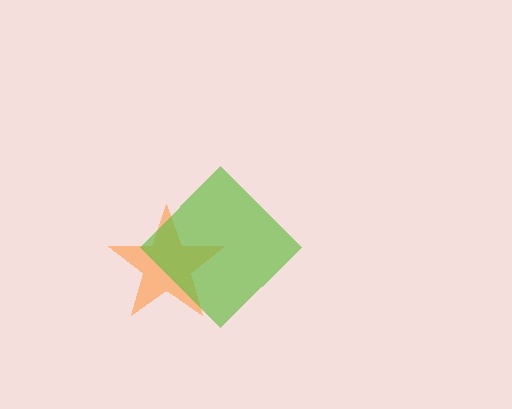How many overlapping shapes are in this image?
There are 2 overlapping shapes in the image.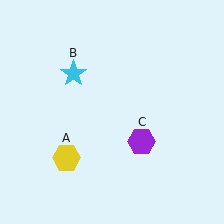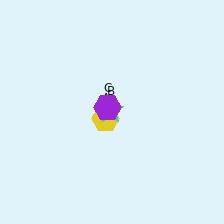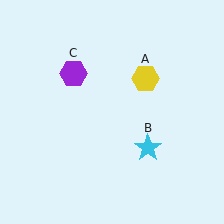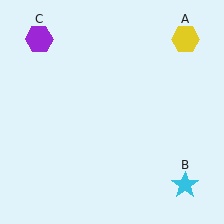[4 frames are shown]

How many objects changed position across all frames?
3 objects changed position: yellow hexagon (object A), cyan star (object B), purple hexagon (object C).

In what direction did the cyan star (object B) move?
The cyan star (object B) moved down and to the right.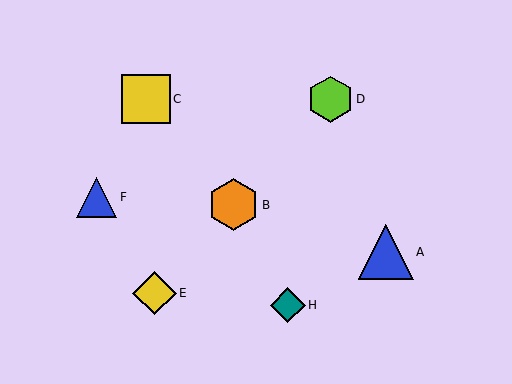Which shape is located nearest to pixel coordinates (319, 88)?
The lime hexagon (labeled D) at (330, 99) is nearest to that location.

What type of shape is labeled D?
Shape D is a lime hexagon.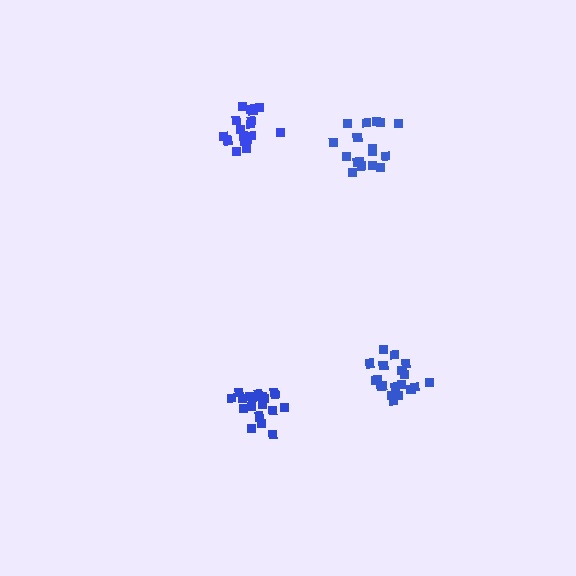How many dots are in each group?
Group 1: 17 dots, Group 2: 19 dots, Group 3: 20 dots, Group 4: 20 dots (76 total).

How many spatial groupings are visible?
There are 4 spatial groupings.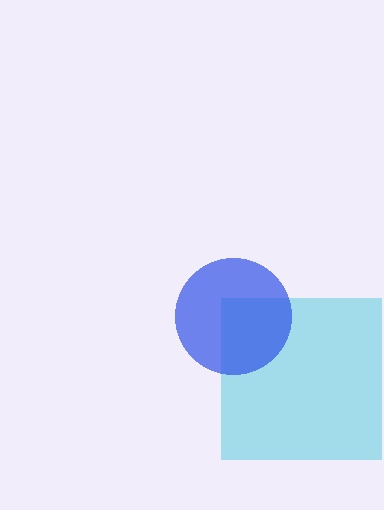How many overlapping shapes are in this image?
There are 2 overlapping shapes in the image.